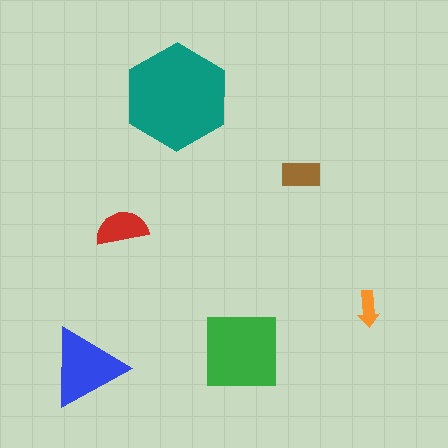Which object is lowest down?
The blue triangle is bottommost.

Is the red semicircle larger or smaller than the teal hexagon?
Smaller.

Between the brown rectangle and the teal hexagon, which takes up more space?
The teal hexagon.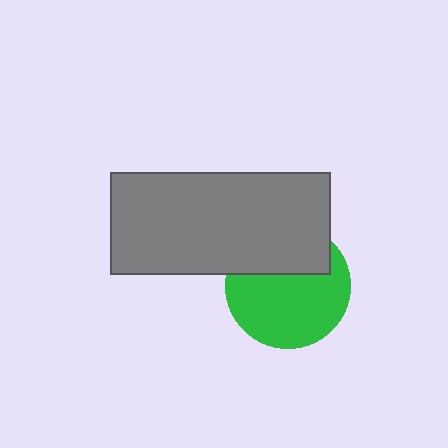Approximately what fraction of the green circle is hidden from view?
Roughly 36% of the green circle is hidden behind the gray rectangle.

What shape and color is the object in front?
The object in front is a gray rectangle.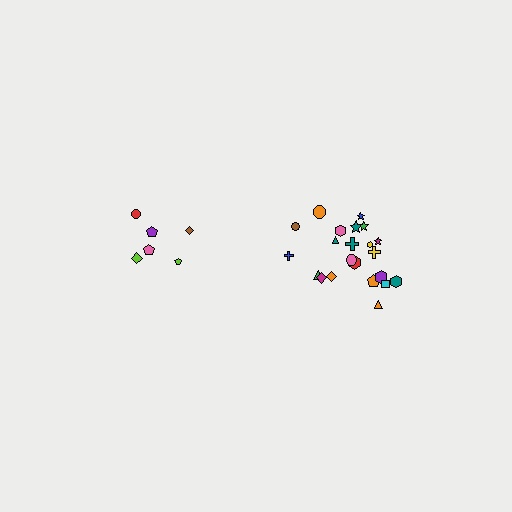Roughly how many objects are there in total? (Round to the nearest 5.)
Roughly 30 objects in total.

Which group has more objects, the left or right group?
The right group.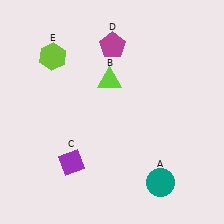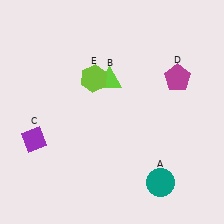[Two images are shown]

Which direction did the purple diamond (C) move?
The purple diamond (C) moved left.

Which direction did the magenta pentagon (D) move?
The magenta pentagon (D) moved right.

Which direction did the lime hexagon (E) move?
The lime hexagon (E) moved right.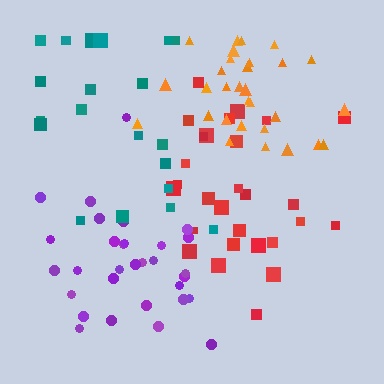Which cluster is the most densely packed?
Orange.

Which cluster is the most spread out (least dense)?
Teal.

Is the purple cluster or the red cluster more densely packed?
Purple.